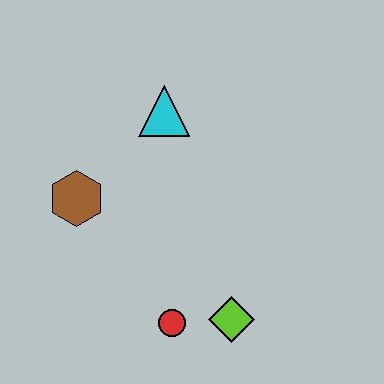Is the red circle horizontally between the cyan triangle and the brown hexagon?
No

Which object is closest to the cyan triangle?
The brown hexagon is closest to the cyan triangle.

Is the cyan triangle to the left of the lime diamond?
Yes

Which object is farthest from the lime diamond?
The cyan triangle is farthest from the lime diamond.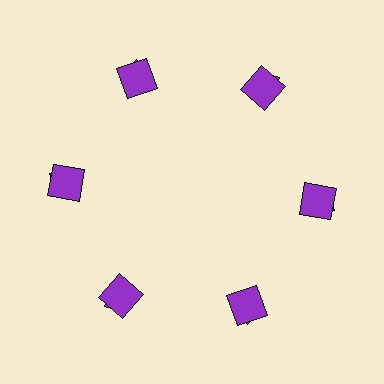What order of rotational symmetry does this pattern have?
This pattern has 6-fold rotational symmetry.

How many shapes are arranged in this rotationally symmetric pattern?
There are 12 shapes, arranged in 6 groups of 2.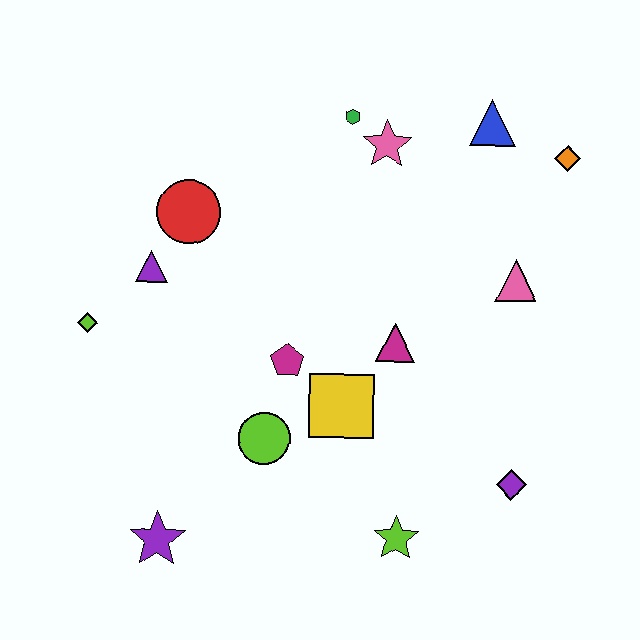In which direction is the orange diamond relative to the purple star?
The orange diamond is to the right of the purple star.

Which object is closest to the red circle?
The purple triangle is closest to the red circle.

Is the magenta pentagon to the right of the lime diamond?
Yes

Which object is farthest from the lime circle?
The orange diamond is farthest from the lime circle.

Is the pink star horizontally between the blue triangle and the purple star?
Yes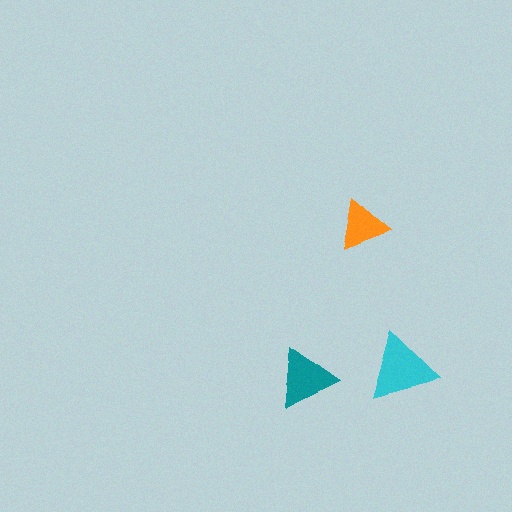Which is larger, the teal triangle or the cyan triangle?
The cyan one.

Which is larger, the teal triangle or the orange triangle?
The teal one.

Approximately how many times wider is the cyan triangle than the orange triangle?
About 1.5 times wider.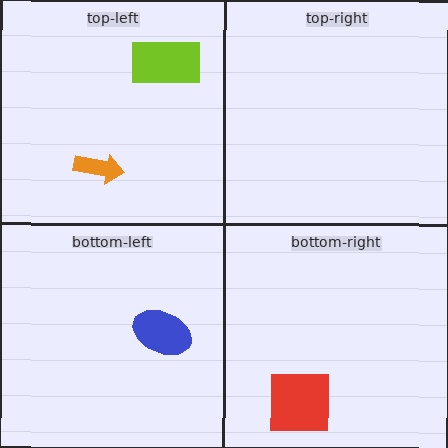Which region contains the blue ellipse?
The bottom-left region.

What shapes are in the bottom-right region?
The red square.